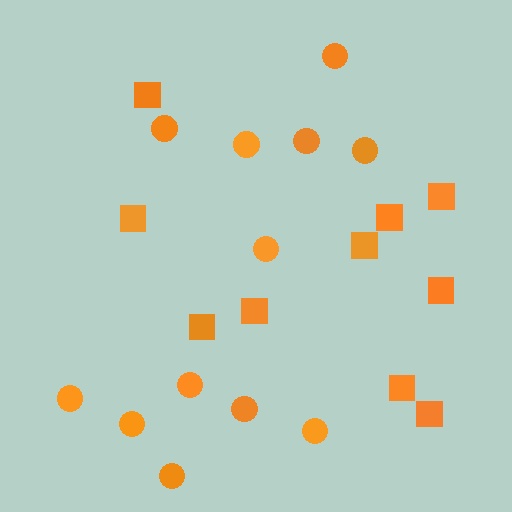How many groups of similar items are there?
There are 2 groups: one group of squares (10) and one group of circles (12).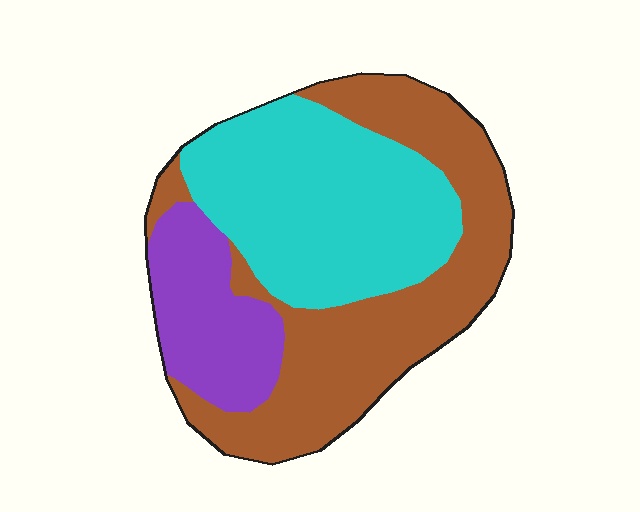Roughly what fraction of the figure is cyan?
Cyan covers roughly 40% of the figure.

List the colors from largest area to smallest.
From largest to smallest: brown, cyan, purple.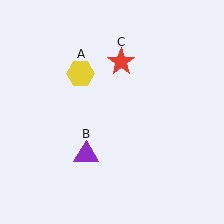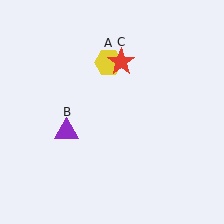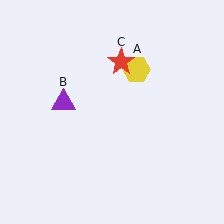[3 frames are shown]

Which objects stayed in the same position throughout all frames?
Red star (object C) remained stationary.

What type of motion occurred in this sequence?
The yellow hexagon (object A), purple triangle (object B) rotated clockwise around the center of the scene.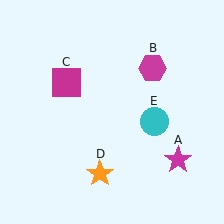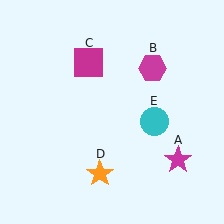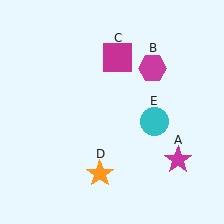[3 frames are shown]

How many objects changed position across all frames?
1 object changed position: magenta square (object C).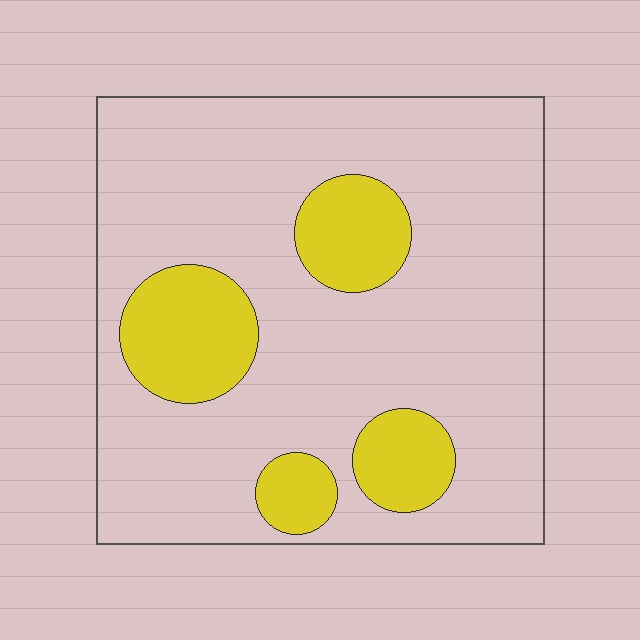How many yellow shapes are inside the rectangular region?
4.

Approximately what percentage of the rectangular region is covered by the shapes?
Approximately 20%.